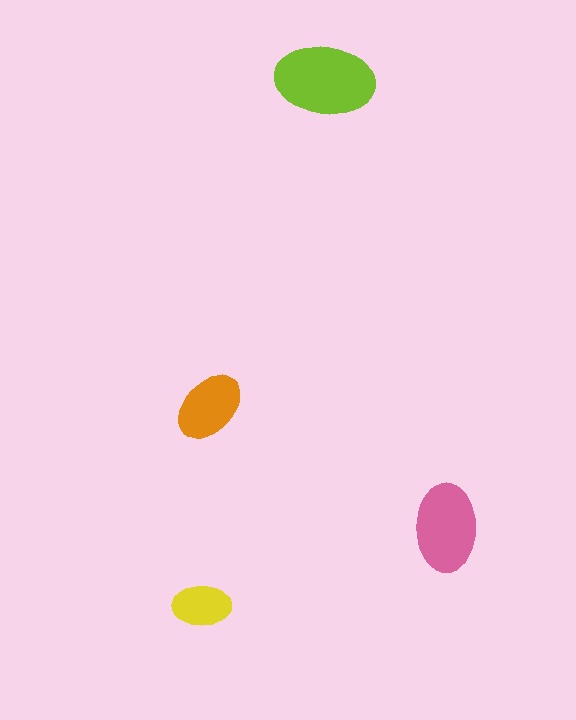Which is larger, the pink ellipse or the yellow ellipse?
The pink one.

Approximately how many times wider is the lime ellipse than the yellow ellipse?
About 1.5 times wider.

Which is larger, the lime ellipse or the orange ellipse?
The lime one.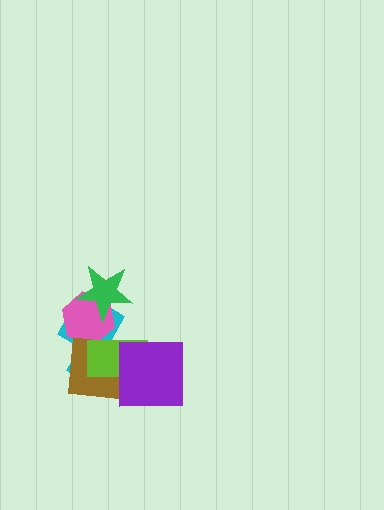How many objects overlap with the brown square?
3 objects overlap with the brown square.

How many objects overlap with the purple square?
3 objects overlap with the purple square.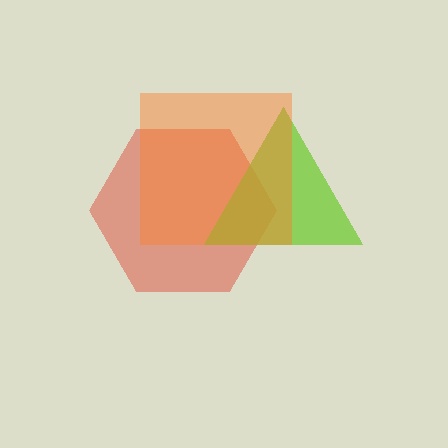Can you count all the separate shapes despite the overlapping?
Yes, there are 3 separate shapes.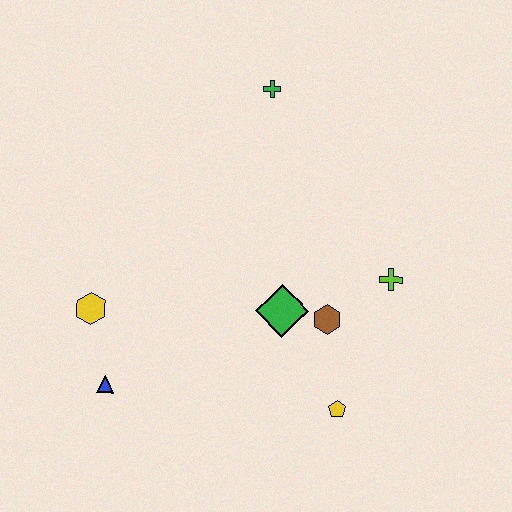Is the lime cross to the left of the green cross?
No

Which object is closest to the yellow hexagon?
The blue triangle is closest to the yellow hexagon.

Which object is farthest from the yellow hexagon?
The lime cross is farthest from the yellow hexagon.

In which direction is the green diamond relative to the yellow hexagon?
The green diamond is to the right of the yellow hexagon.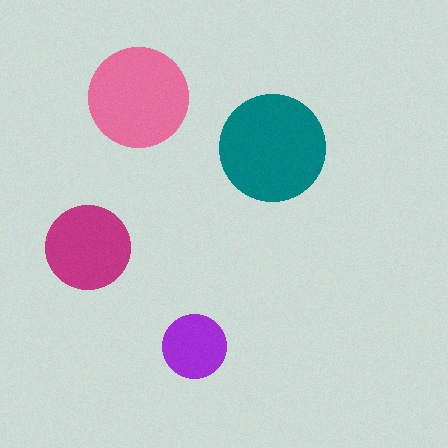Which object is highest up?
The pink circle is topmost.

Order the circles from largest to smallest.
the teal one, the pink one, the magenta one, the purple one.